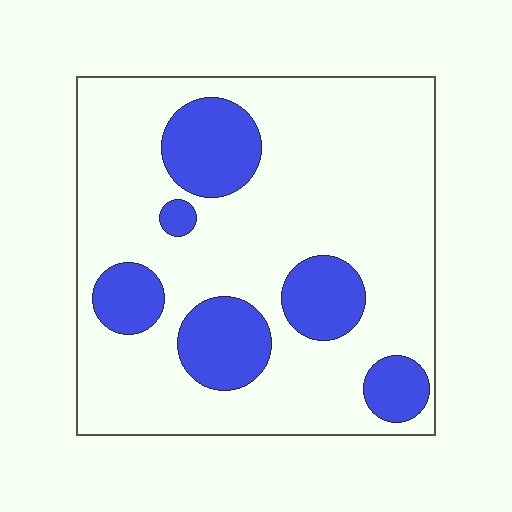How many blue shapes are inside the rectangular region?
6.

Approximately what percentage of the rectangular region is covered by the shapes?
Approximately 25%.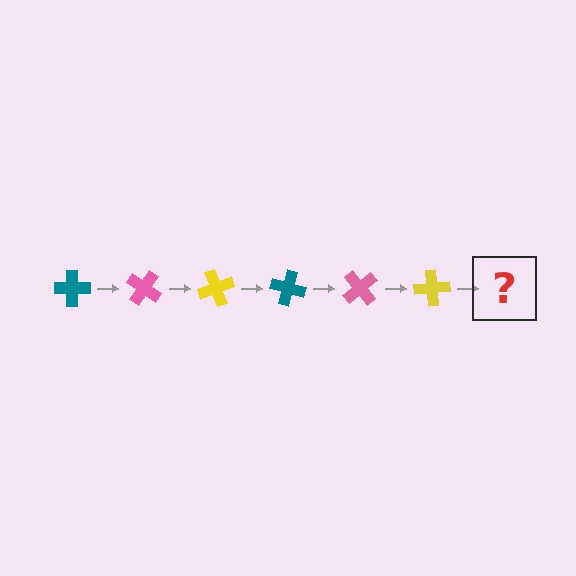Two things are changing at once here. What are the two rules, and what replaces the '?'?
The two rules are that it rotates 35 degrees each step and the color cycles through teal, pink, and yellow. The '?' should be a teal cross, rotated 210 degrees from the start.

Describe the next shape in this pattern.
It should be a teal cross, rotated 210 degrees from the start.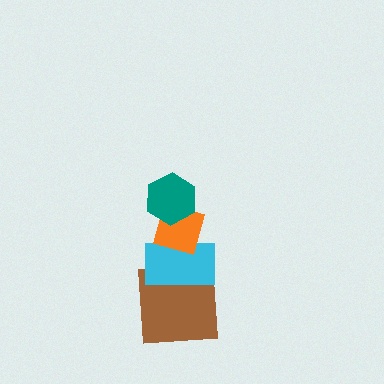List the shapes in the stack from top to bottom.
From top to bottom: the teal hexagon, the orange square, the cyan rectangle, the brown square.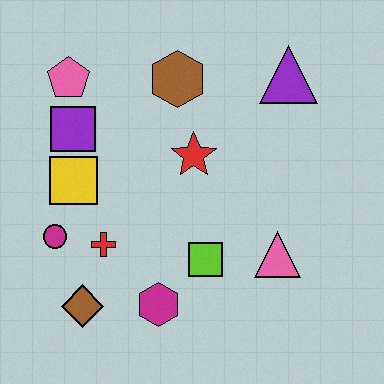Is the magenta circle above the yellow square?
No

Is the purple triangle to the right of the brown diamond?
Yes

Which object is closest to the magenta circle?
The red cross is closest to the magenta circle.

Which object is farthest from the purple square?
The pink triangle is farthest from the purple square.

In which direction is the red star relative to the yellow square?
The red star is to the right of the yellow square.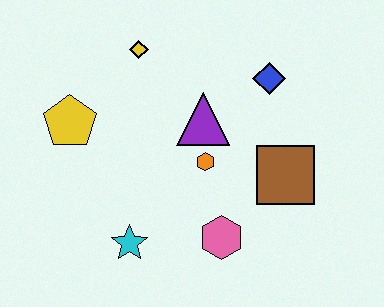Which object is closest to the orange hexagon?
The purple triangle is closest to the orange hexagon.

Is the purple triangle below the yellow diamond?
Yes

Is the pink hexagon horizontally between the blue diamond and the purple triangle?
Yes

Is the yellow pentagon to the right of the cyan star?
No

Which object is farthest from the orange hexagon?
The yellow pentagon is farthest from the orange hexagon.